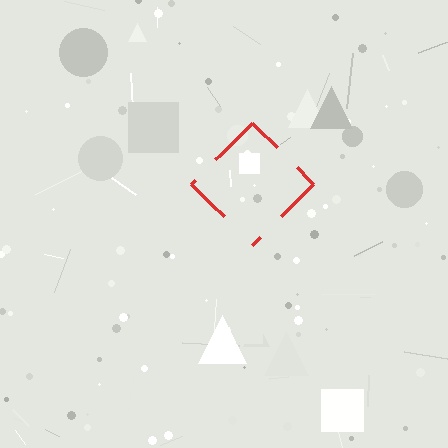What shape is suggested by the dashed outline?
The dashed outline suggests a diamond.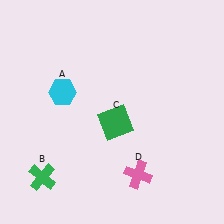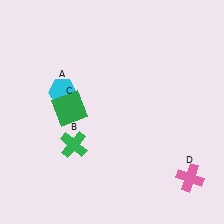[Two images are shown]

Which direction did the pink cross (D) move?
The pink cross (D) moved right.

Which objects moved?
The objects that moved are: the green cross (B), the green square (C), the pink cross (D).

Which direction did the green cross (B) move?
The green cross (B) moved up.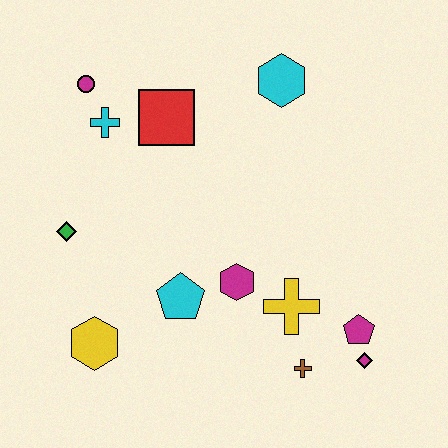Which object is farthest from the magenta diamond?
The magenta circle is farthest from the magenta diamond.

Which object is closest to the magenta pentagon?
The magenta diamond is closest to the magenta pentagon.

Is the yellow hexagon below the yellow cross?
Yes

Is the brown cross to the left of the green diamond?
No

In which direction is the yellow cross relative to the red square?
The yellow cross is below the red square.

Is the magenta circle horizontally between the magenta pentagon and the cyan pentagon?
No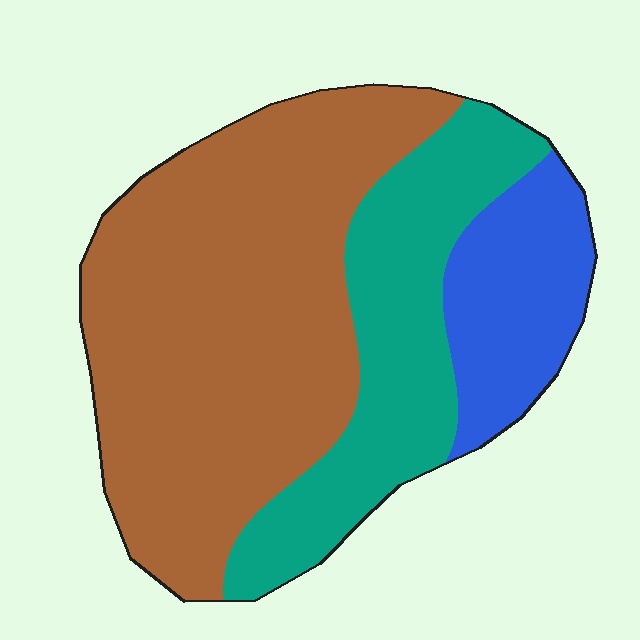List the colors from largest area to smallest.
From largest to smallest: brown, teal, blue.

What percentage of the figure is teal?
Teal takes up about one quarter (1/4) of the figure.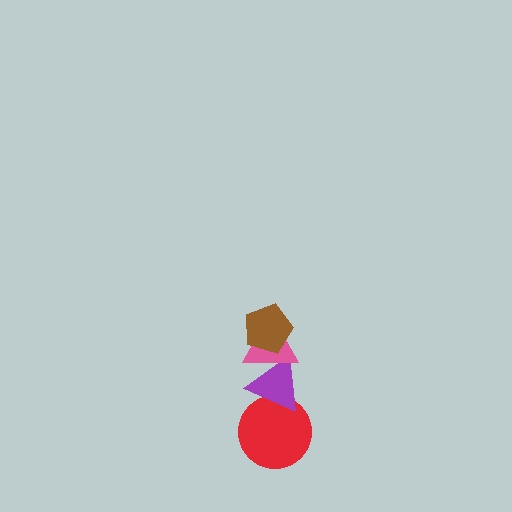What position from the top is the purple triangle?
The purple triangle is 3rd from the top.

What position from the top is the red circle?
The red circle is 4th from the top.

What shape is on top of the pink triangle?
The brown pentagon is on top of the pink triangle.